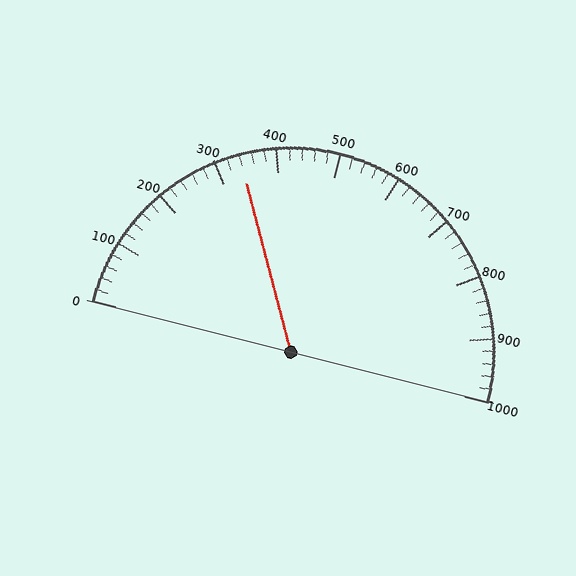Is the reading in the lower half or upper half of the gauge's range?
The reading is in the lower half of the range (0 to 1000).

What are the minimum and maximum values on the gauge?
The gauge ranges from 0 to 1000.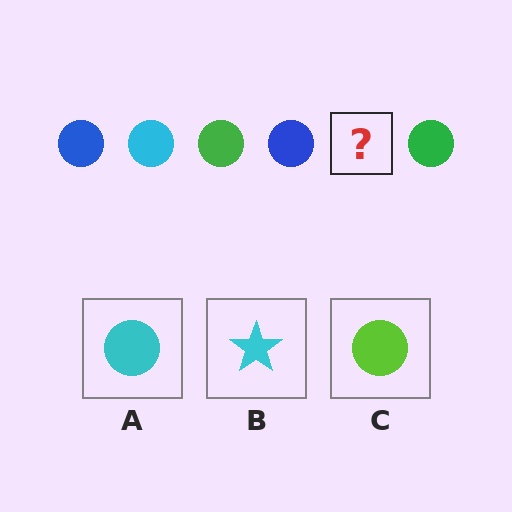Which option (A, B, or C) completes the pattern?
A.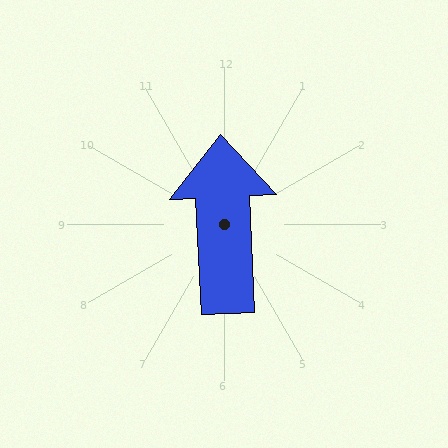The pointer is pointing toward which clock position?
Roughly 12 o'clock.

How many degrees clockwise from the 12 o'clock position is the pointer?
Approximately 358 degrees.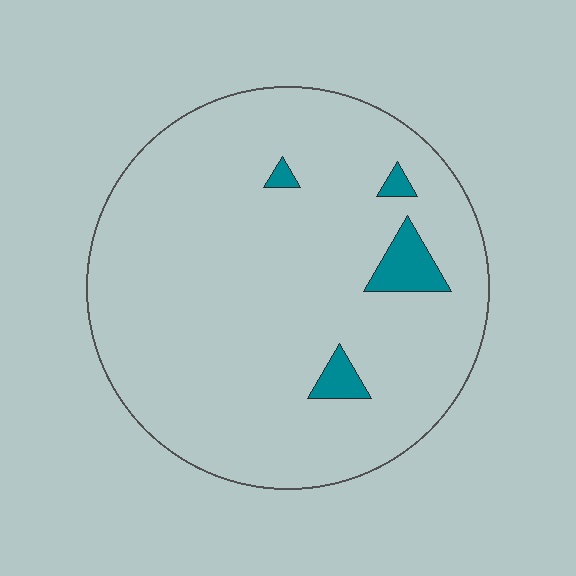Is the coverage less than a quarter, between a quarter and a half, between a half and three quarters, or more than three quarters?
Less than a quarter.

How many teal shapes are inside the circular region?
4.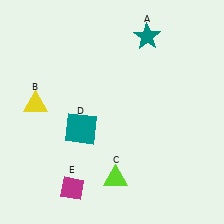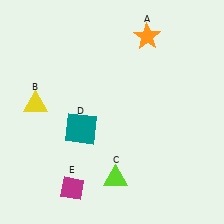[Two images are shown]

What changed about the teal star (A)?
In Image 1, A is teal. In Image 2, it changed to orange.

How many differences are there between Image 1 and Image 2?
There is 1 difference between the two images.